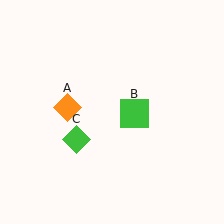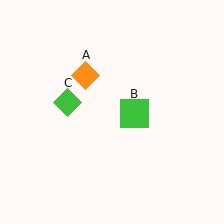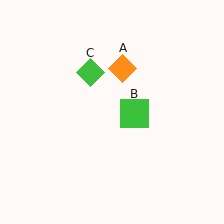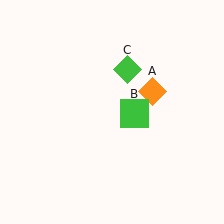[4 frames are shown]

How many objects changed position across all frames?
2 objects changed position: orange diamond (object A), green diamond (object C).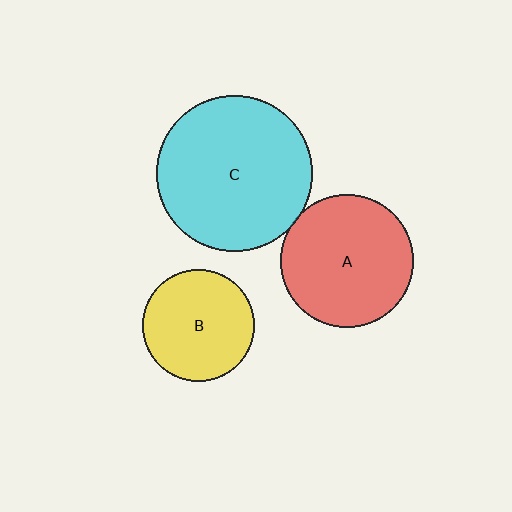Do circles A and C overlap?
Yes.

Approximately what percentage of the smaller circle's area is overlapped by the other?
Approximately 5%.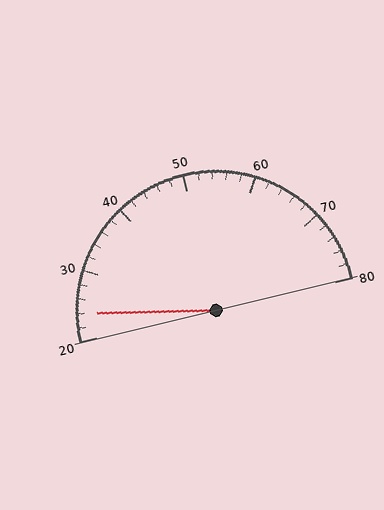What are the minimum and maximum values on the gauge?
The gauge ranges from 20 to 80.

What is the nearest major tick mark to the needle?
The nearest major tick mark is 20.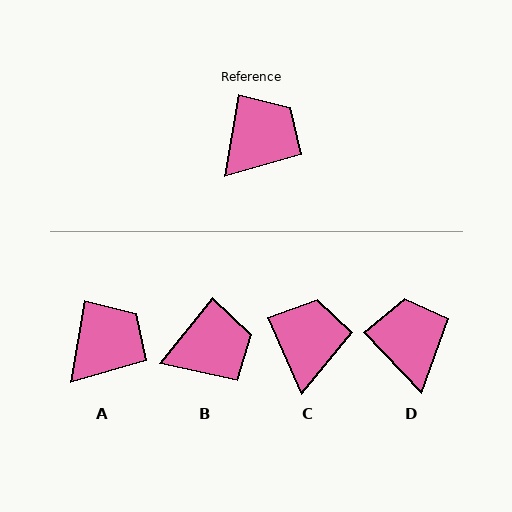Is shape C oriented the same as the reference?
No, it is off by about 34 degrees.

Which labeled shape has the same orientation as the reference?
A.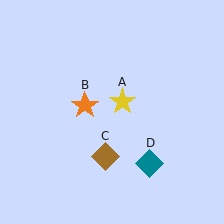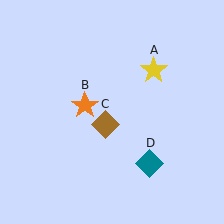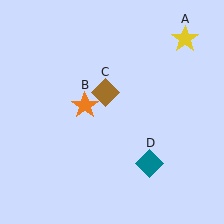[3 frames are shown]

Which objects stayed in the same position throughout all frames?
Orange star (object B) and teal diamond (object D) remained stationary.